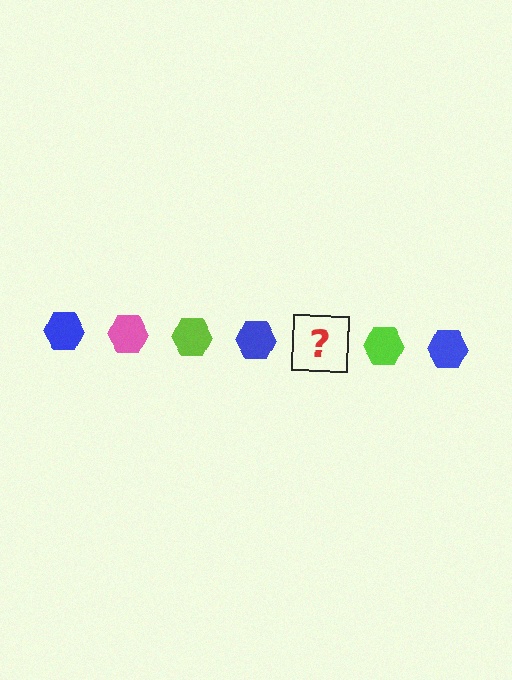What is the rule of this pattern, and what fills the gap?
The rule is that the pattern cycles through blue, pink, lime hexagons. The gap should be filled with a pink hexagon.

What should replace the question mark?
The question mark should be replaced with a pink hexagon.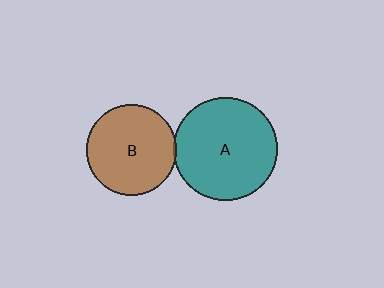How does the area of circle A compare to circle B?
Approximately 1.3 times.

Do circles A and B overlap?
Yes.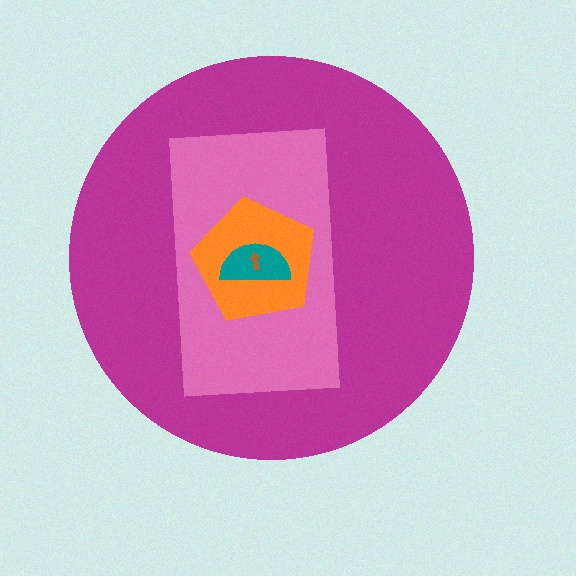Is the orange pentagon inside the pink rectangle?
Yes.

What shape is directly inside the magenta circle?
The pink rectangle.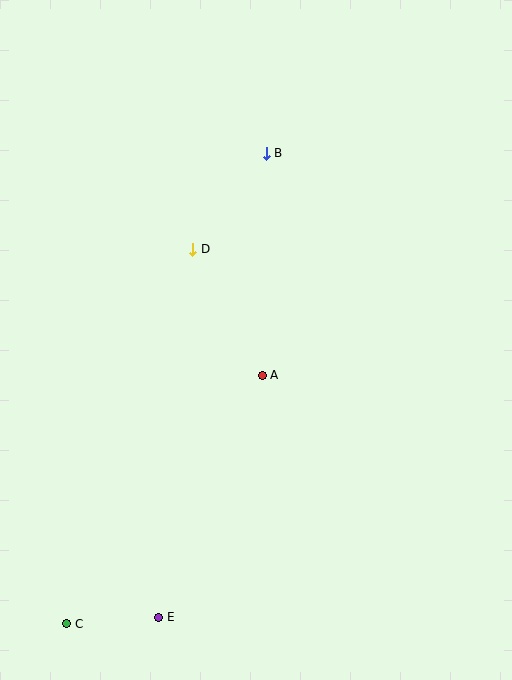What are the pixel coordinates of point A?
Point A is at (262, 375).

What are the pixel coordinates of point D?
Point D is at (193, 249).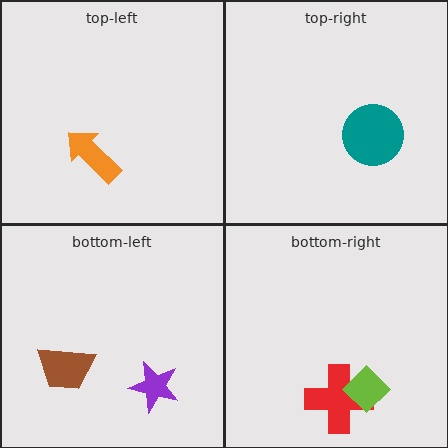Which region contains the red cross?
The bottom-right region.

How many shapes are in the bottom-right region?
2.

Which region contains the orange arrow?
The top-left region.